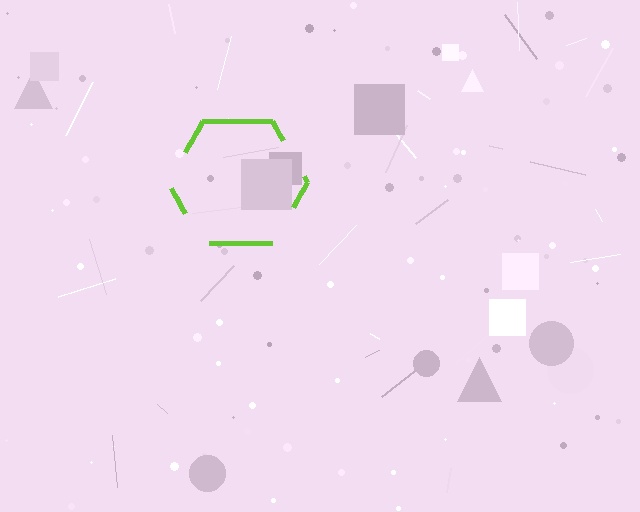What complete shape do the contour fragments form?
The contour fragments form a hexagon.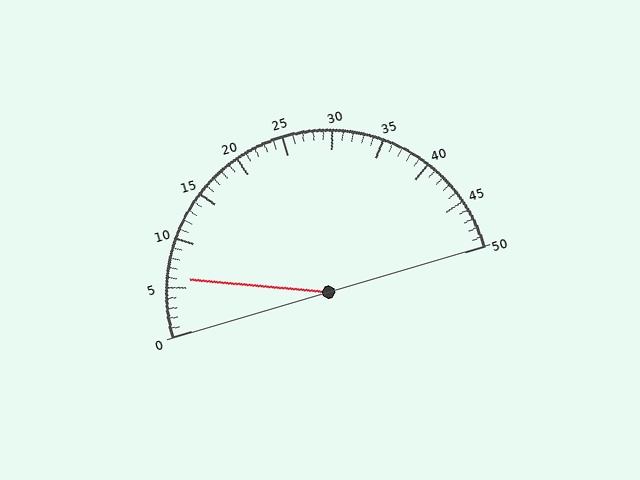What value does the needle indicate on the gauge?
The needle indicates approximately 6.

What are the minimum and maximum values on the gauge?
The gauge ranges from 0 to 50.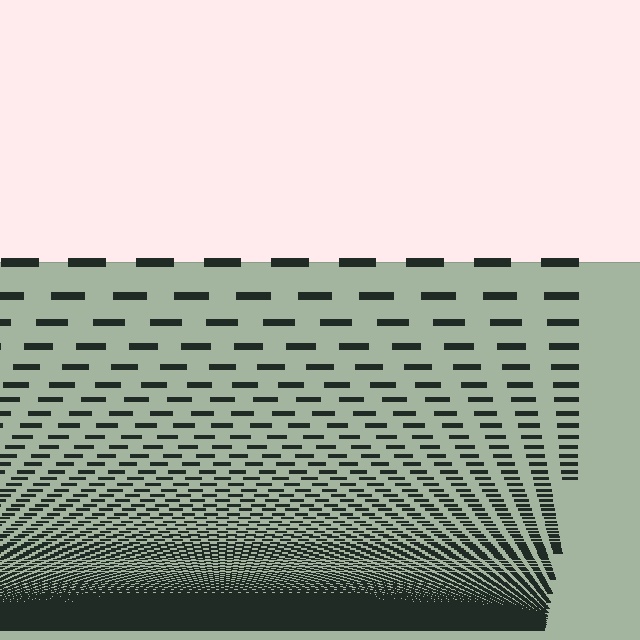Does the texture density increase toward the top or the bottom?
Density increases toward the bottom.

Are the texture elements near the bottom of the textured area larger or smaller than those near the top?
Smaller. The gradient is inverted — elements near the bottom are smaller and denser.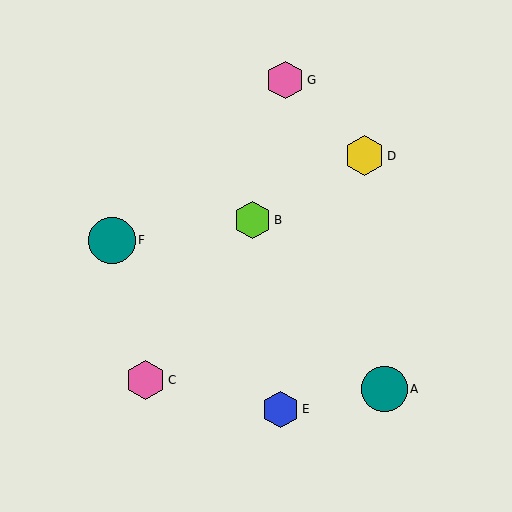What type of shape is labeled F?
Shape F is a teal circle.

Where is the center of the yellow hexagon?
The center of the yellow hexagon is at (364, 156).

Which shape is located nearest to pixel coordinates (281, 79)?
The pink hexagon (labeled G) at (285, 80) is nearest to that location.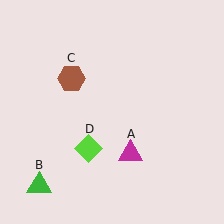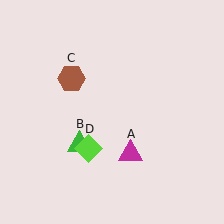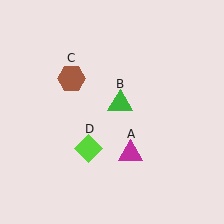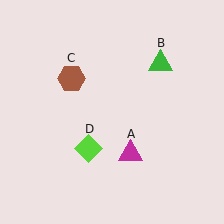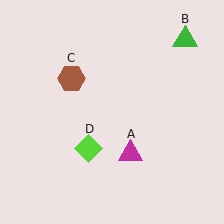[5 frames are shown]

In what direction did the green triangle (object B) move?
The green triangle (object B) moved up and to the right.